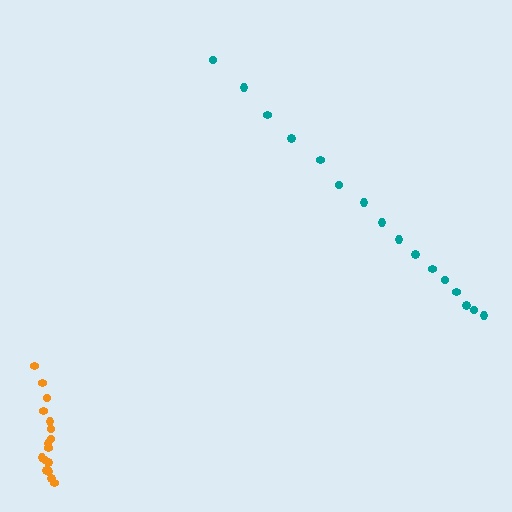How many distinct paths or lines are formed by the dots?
There are 2 distinct paths.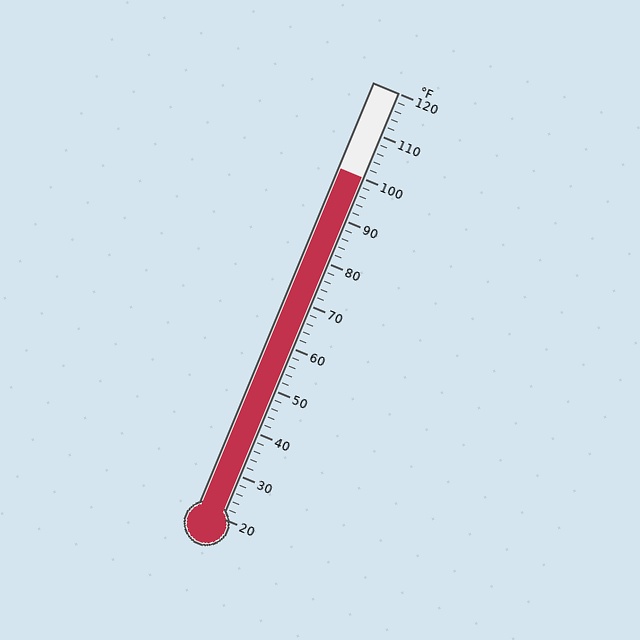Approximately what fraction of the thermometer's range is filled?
The thermometer is filled to approximately 80% of its range.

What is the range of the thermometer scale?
The thermometer scale ranges from 20°F to 120°F.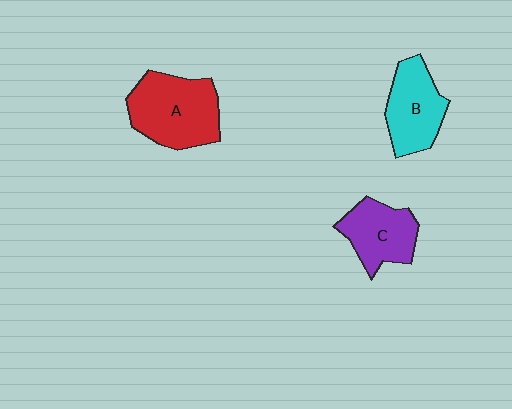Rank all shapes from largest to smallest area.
From largest to smallest: A (red), B (cyan), C (purple).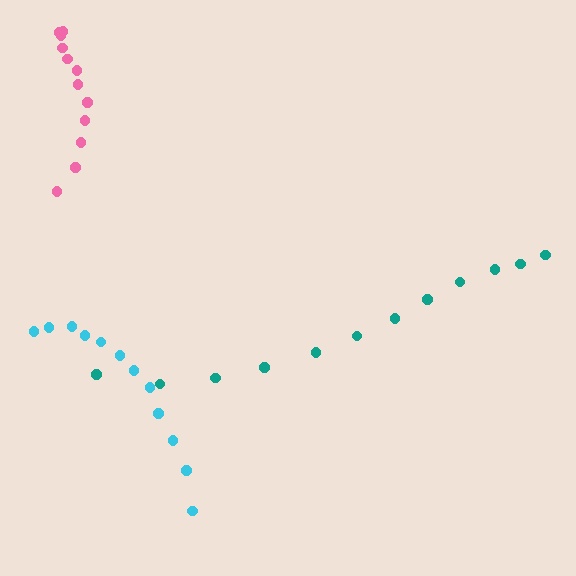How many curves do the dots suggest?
There are 3 distinct paths.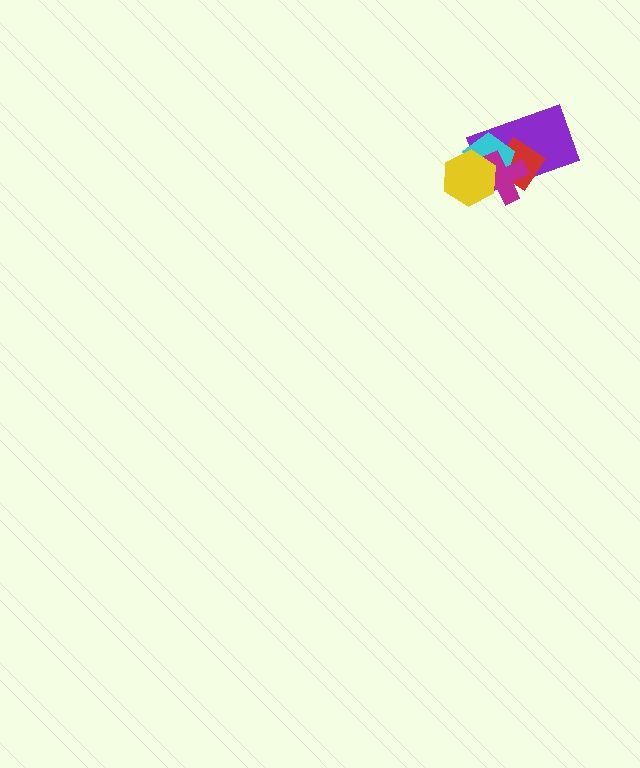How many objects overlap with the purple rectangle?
4 objects overlap with the purple rectangle.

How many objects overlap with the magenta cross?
4 objects overlap with the magenta cross.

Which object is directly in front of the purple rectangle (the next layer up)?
The red diamond is directly in front of the purple rectangle.